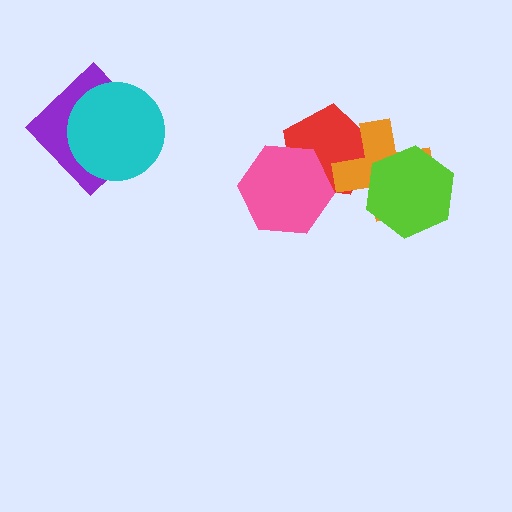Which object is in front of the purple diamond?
The cyan circle is in front of the purple diamond.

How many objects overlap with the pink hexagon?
1 object overlaps with the pink hexagon.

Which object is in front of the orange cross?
The lime hexagon is in front of the orange cross.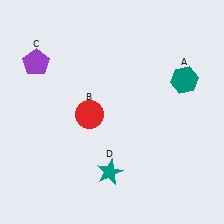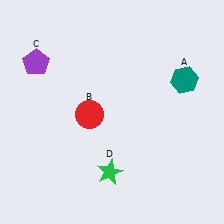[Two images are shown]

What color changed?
The star (D) changed from teal in Image 1 to green in Image 2.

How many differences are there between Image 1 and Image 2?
There is 1 difference between the two images.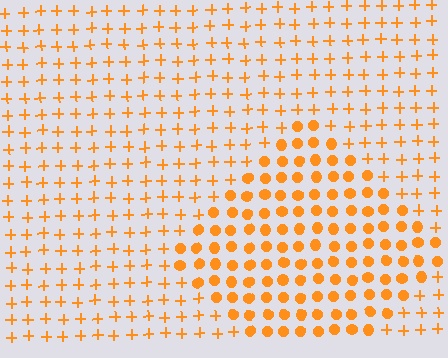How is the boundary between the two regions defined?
The boundary is defined by a change in element shape: circles inside vs. plus signs outside. All elements share the same color and spacing.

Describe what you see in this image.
The image is filled with small orange elements arranged in a uniform grid. A diamond-shaped region contains circles, while the surrounding area contains plus signs. The boundary is defined purely by the change in element shape.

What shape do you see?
I see a diamond.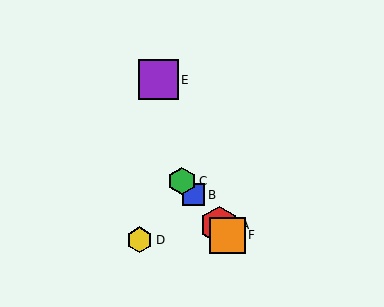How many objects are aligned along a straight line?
4 objects (A, B, C, F) are aligned along a straight line.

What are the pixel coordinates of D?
Object D is at (140, 240).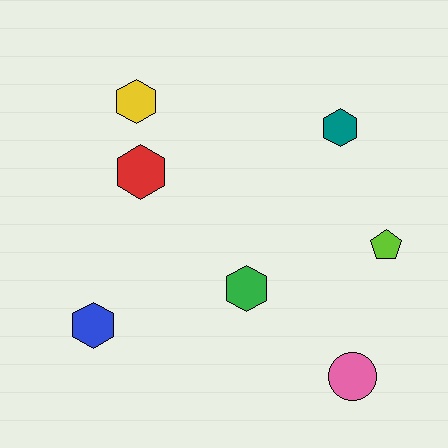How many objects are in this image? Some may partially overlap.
There are 7 objects.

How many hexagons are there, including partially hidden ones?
There are 5 hexagons.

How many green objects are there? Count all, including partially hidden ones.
There is 1 green object.